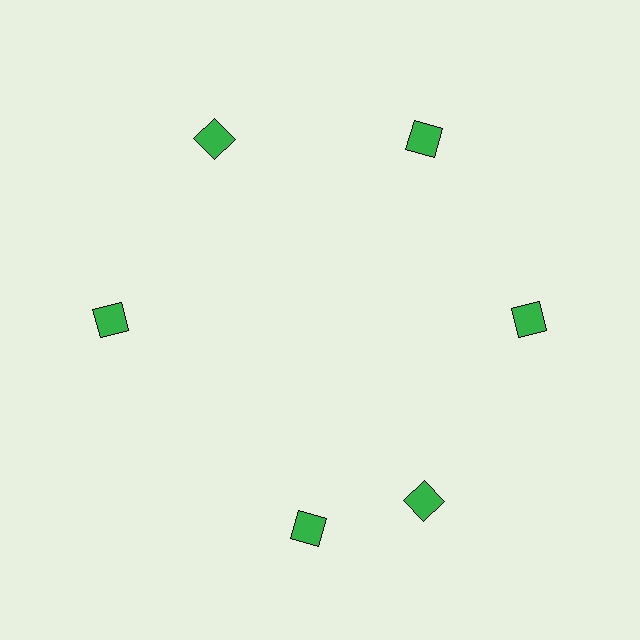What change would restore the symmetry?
The symmetry would be restored by rotating it back into even spacing with its neighbors so that all 6 diamonds sit at equal angles and equal distance from the center.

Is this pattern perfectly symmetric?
No. The 6 green diamonds are arranged in a ring, but one element near the 7 o'clock position is rotated out of alignment along the ring, breaking the 6-fold rotational symmetry.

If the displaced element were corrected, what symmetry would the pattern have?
It would have 6-fold rotational symmetry — the pattern would map onto itself every 60 degrees.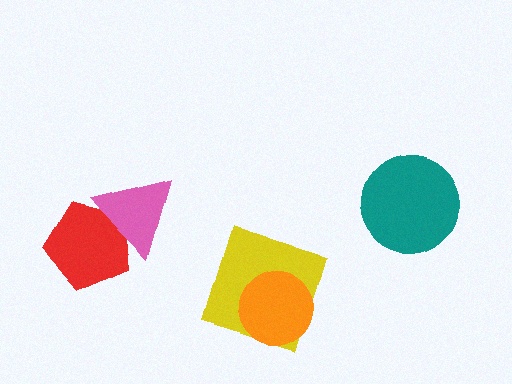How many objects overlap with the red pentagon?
1 object overlaps with the red pentagon.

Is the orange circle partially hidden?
No, no other shape covers it.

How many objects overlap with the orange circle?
1 object overlaps with the orange circle.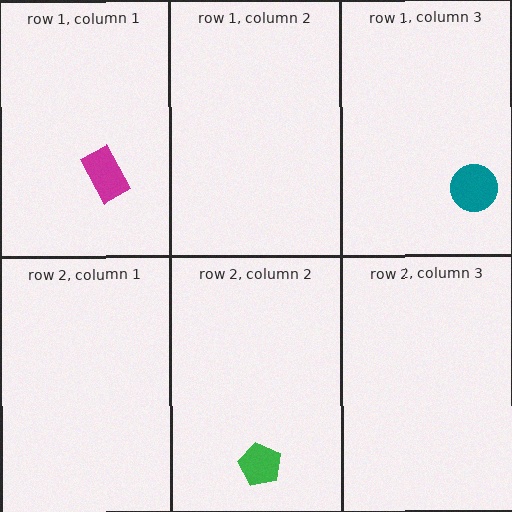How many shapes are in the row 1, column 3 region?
1.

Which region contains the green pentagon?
The row 2, column 2 region.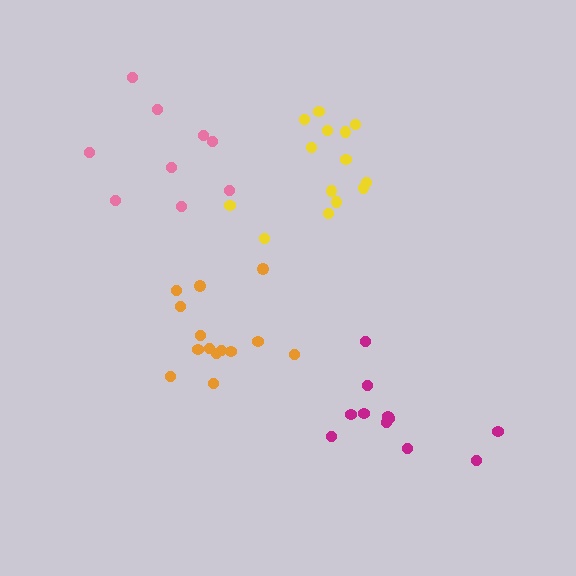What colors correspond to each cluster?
The clusters are colored: pink, magenta, yellow, orange.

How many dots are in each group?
Group 1: 9 dots, Group 2: 11 dots, Group 3: 14 dots, Group 4: 14 dots (48 total).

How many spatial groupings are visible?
There are 4 spatial groupings.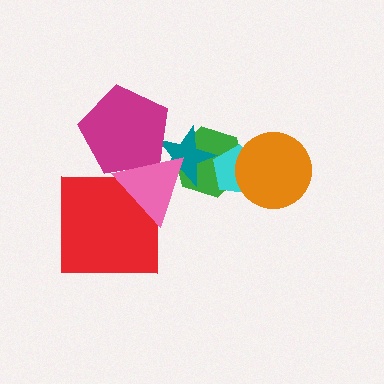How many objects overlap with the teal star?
3 objects overlap with the teal star.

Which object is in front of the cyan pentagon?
The orange circle is in front of the cyan pentagon.